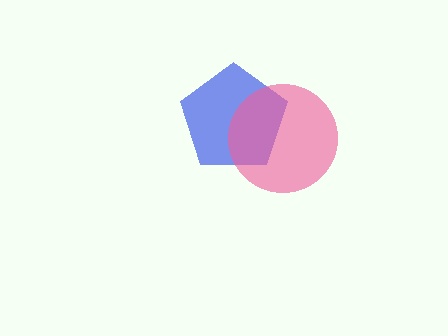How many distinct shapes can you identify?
There are 2 distinct shapes: a blue pentagon, a pink circle.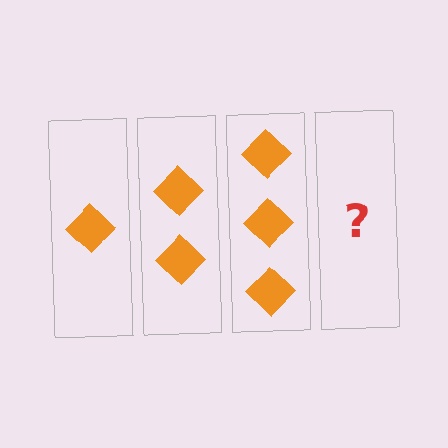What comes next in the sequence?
The next element should be 4 diamonds.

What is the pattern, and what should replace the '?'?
The pattern is that each step adds one more diamond. The '?' should be 4 diamonds.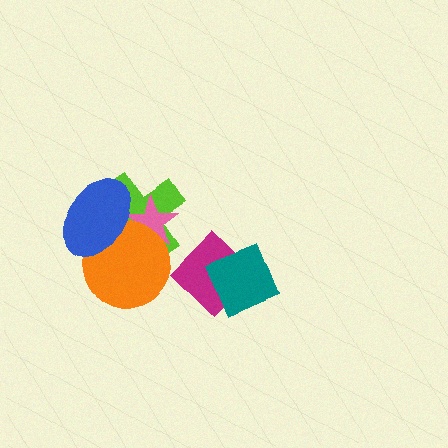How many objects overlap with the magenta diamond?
1 object overlaps with the magenta diamond.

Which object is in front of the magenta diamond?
The teal square is in front of the magenta diamond.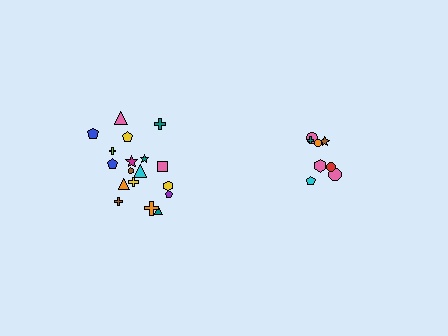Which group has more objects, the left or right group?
The left group.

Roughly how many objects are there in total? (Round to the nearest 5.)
Roughly 25 objects in total.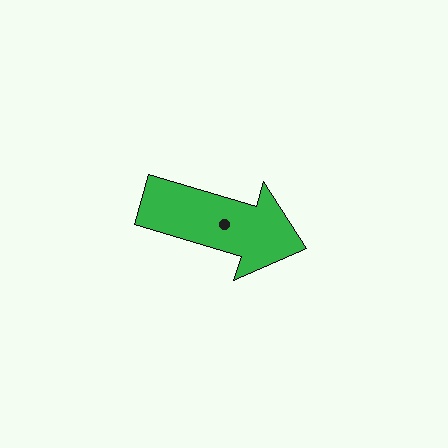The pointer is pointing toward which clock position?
Roughly 4 o'clock.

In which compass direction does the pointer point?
East.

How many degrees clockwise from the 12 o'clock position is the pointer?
Approximately 107 degrees.